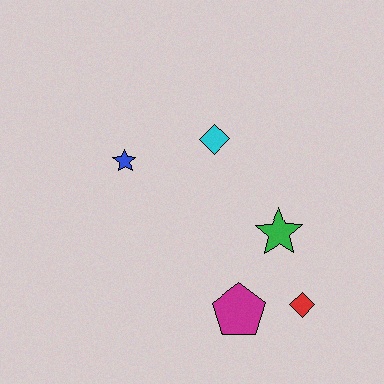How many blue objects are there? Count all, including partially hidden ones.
There is 1 blue object.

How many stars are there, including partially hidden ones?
There are 2 stars.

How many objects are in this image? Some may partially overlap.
There are 5 objects.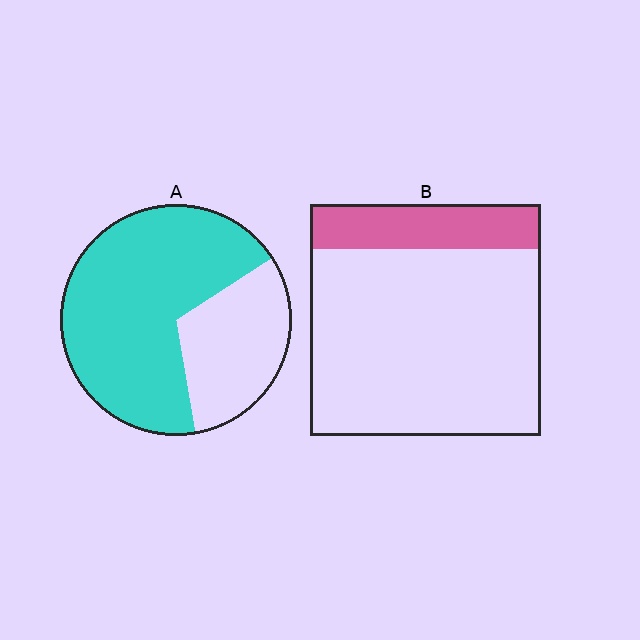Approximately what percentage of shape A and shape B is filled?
A is approximately 70% and B is approximately 20%.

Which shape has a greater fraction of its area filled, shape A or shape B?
Shape A.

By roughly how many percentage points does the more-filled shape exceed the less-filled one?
By roughly 50 percentage points (A over B).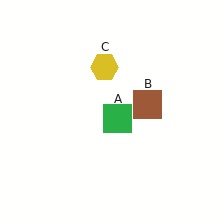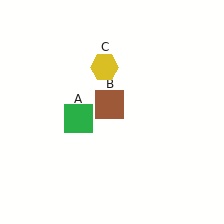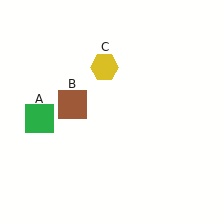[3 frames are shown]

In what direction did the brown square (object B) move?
The brown square (object B) moved left.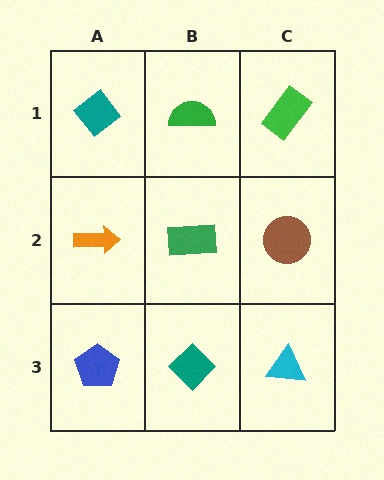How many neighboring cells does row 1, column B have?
3.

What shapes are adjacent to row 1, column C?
A brown circle (row 2, column C), a green semicircle (row 1, column B).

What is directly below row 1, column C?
A brown circle.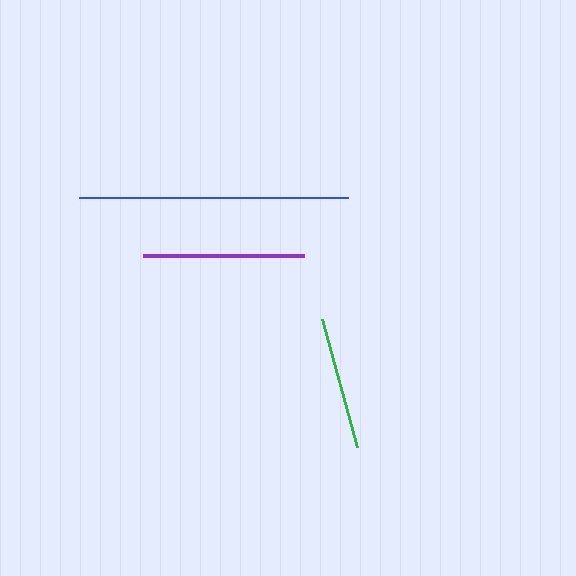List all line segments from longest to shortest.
From longest to shortest: blue, purple, green.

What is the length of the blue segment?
The blue segment is approximately 269 pixels long.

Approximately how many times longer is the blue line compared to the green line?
The blue line is approximately 2.0 times the length of the green line.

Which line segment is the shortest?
The green line is the shortest at approximately 132 pixels.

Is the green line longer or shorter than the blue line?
The blue line is longer than the green line.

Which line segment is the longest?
The blue line is the longest at approximately 269 pixels.